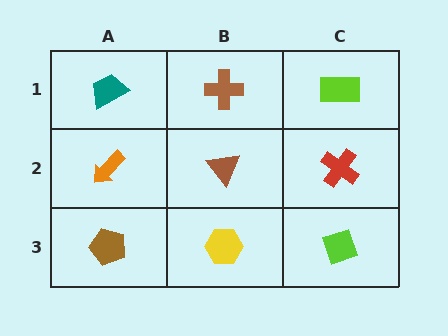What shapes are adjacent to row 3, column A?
An orange arrow (row 2, column A), a yellow hexagon (row 3, column B).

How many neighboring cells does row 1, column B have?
3.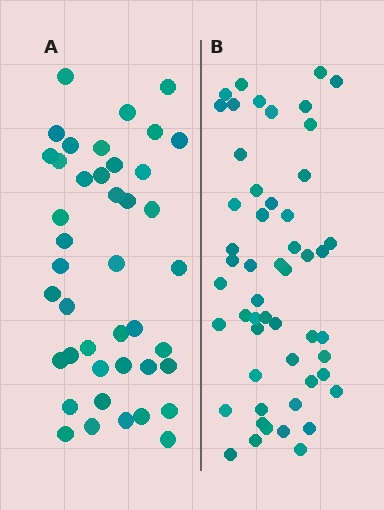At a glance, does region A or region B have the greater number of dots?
Region B (the right region) has more dots.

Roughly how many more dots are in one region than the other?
Region B has roughly 10 or so more dots than region A.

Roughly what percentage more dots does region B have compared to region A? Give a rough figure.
About 25% more.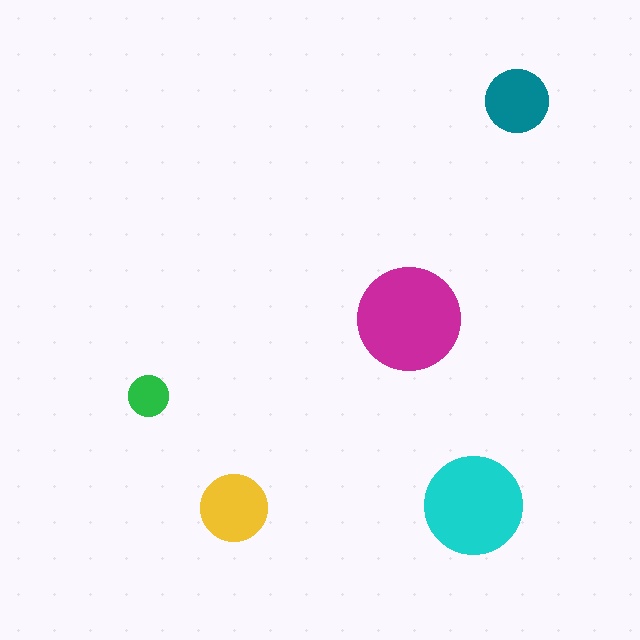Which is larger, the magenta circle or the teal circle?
The magenta one.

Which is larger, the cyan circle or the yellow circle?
The cyan one.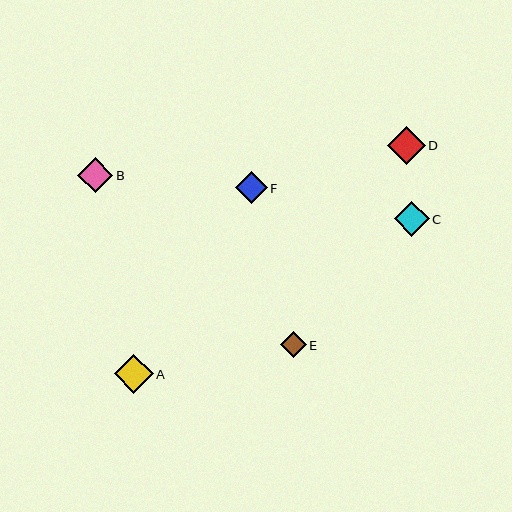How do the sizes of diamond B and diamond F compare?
Diamond B and diamond F are approximately the same size.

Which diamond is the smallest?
Diamond E is the smallest with a size of approximately 26 pixels.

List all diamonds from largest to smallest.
From largest to smallest: A, D, C, B, F, E.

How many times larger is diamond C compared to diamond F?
Diamond C is approximately 1.1 times the size of diamond F.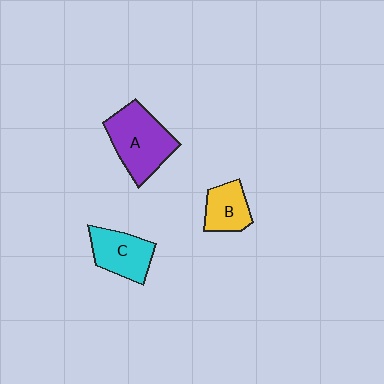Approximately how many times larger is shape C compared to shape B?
Approximately 1.3 times.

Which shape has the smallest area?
Shape B (yellow).